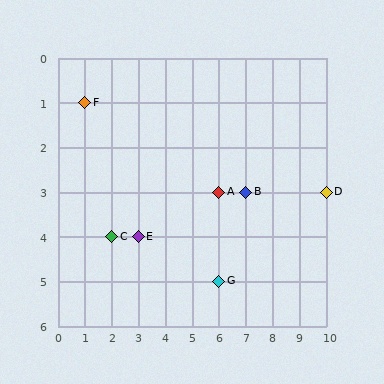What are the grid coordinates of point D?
Point D is at grid coordinates (10, 3).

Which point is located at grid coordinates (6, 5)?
Point G is at (6, 5).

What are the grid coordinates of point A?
Point A is at grid coordinates (6, 3).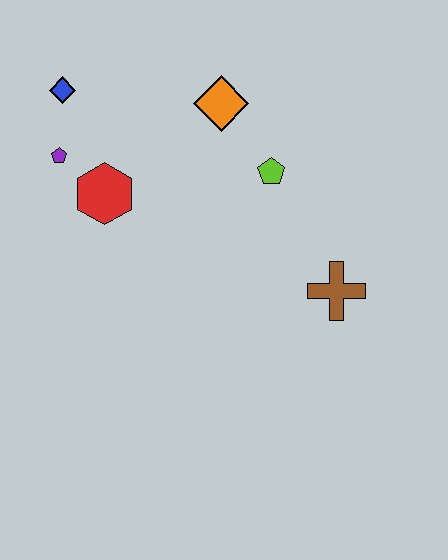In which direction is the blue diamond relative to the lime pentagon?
The blue diamond is to the left of the lime pentagon.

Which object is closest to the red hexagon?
The purple pentagon is closest to the red hexagon.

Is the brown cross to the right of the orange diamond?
Yes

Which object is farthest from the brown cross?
The blue diamond is farthest from the brown cross.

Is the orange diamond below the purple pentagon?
No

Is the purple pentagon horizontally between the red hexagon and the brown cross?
No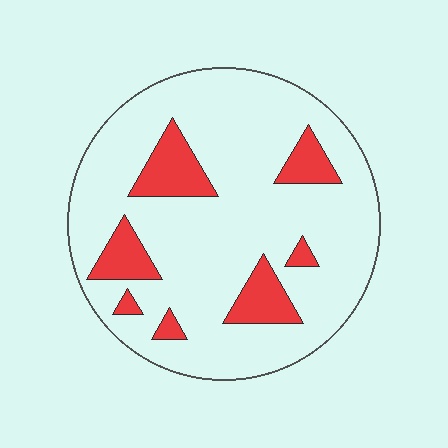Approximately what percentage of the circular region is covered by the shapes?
Approximately 15%.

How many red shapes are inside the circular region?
7.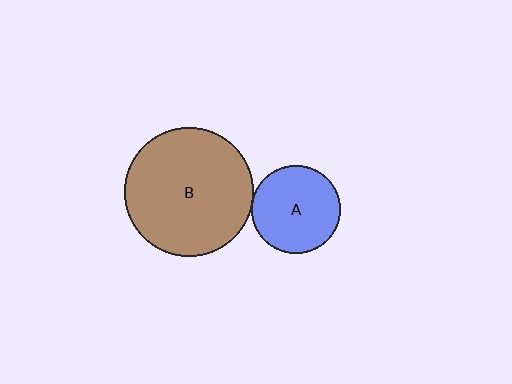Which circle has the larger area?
Circle B (brown).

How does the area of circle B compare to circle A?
Approximately 2.1 times.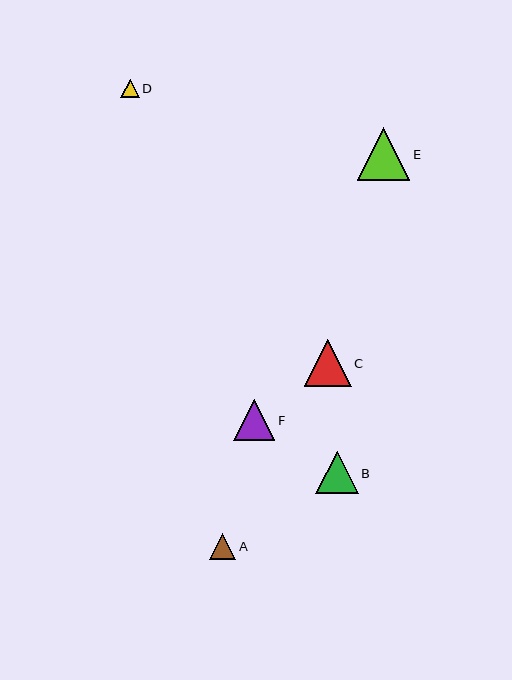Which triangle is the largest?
Triangle E is the largest with a size of approximately 52 pixels.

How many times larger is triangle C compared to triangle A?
Triangle C is approximately 1.8 times the size of triangle A.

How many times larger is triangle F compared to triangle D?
Triangle F is approximately 2.2 times the size of triangle D.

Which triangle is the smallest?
Triangle D is the smallest with a size of approximately 18 pixels.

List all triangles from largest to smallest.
From largest to smallest: E, C, B, F, A, D.